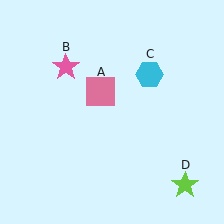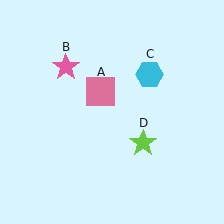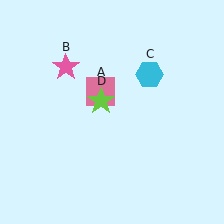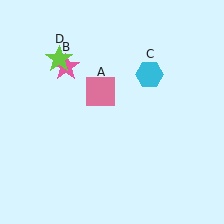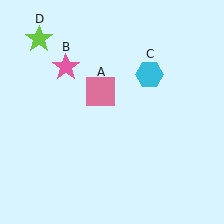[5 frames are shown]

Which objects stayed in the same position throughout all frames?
Pink square (object A) and pink star (object B) and cyan hexagon (object C) remained stationary.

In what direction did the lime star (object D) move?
The lime star (object D) moved up and to the left.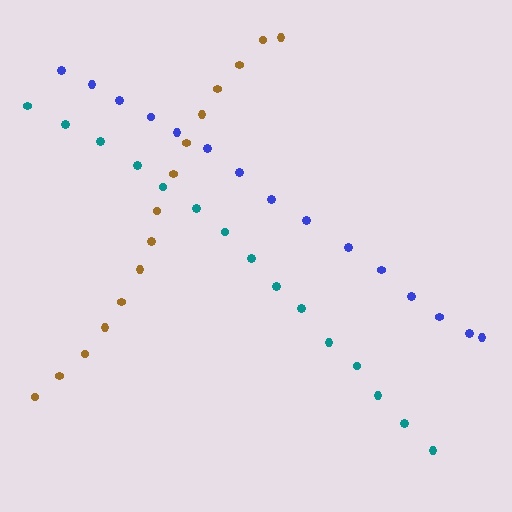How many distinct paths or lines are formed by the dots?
There are 3 distinct paths.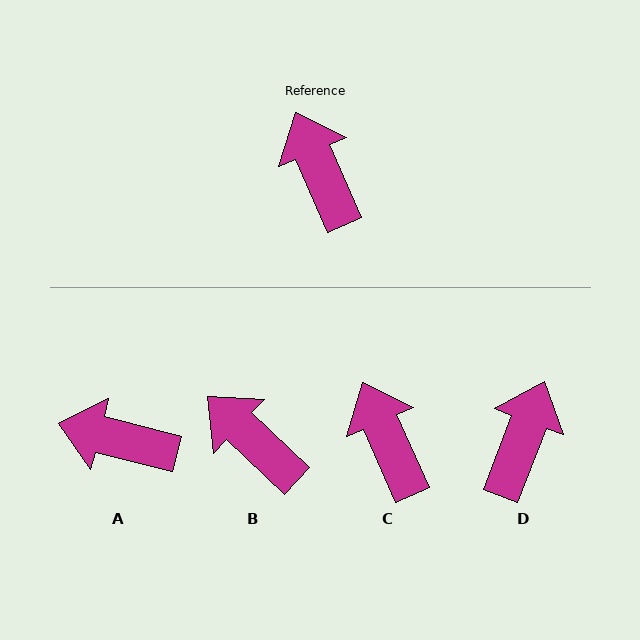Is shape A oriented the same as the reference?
No, it is off by about 52 degrees.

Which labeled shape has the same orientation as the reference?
C.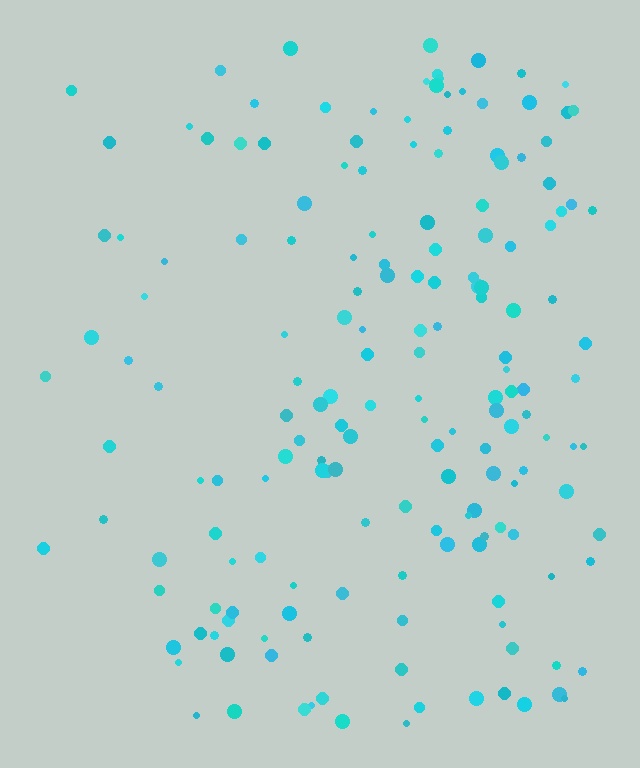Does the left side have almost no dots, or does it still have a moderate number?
Still a moderate number, just noticeably fewer than the right.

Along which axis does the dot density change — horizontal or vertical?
Horizontal.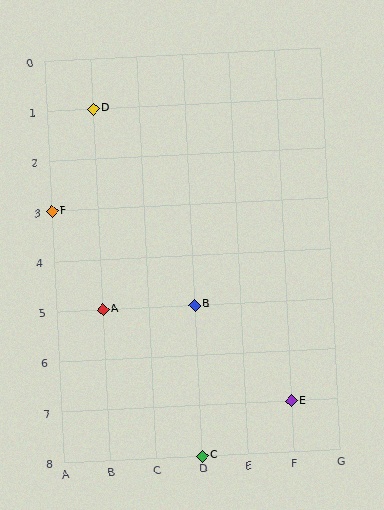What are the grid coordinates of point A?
Point A is at grid coordinates (B, 5).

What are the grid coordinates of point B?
Point B is at grid coordinates (D, 5).